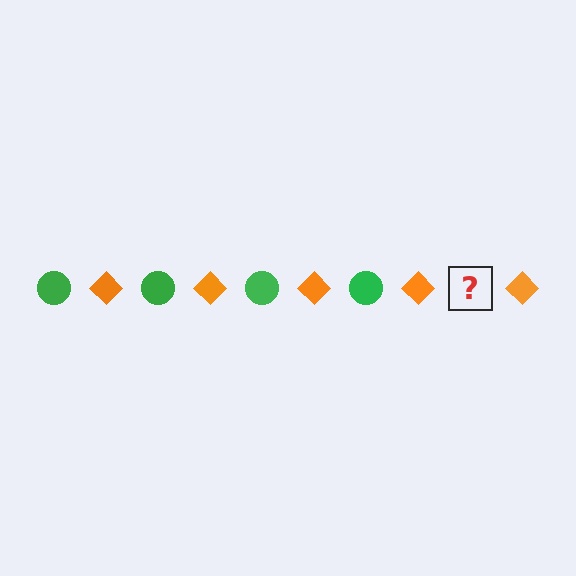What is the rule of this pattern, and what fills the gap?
The rule is that the pattern alternates between green circle and orange diamond. The gap should be filled with a green circle.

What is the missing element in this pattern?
The missing element is a green circle.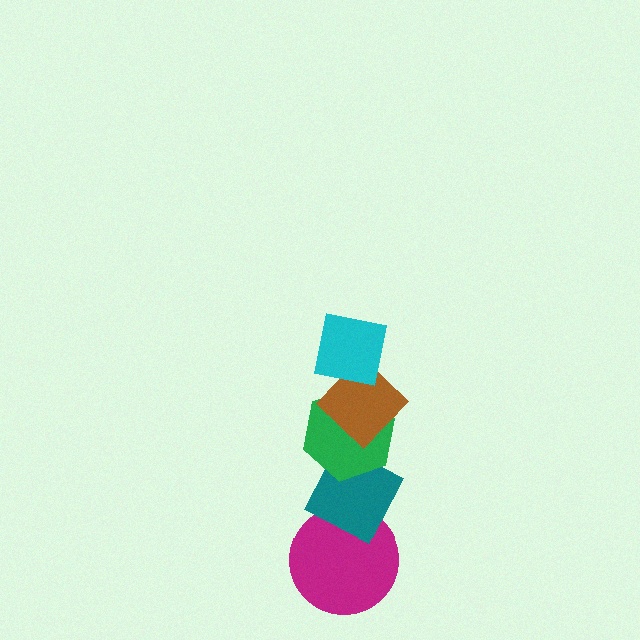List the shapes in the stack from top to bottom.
From top to bottom: the cyan square, the brown diamond, the green hexagon, the teal diamond, the magenta circle.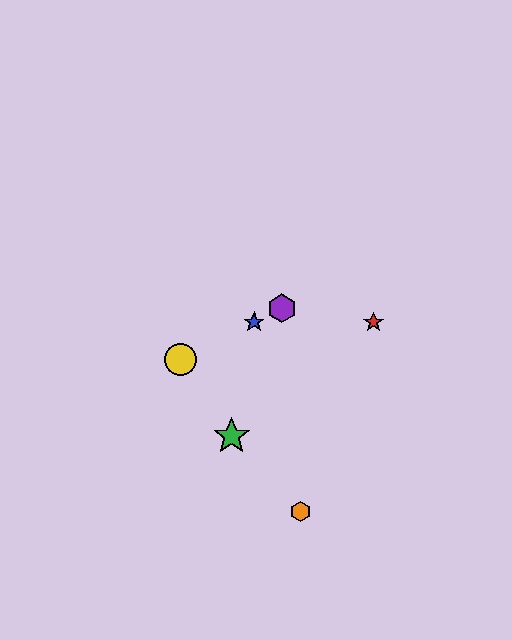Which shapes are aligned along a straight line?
The blue star, the yellow circle, the purple hexagon are aligned along a straight line.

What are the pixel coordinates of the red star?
The red star is at (374, 322).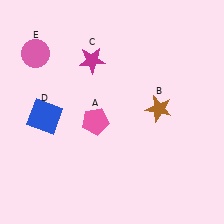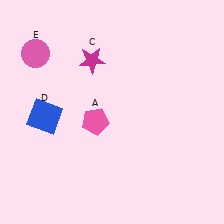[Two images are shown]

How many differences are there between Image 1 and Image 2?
There is 1 difference between the two images.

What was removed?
The brown star (B) was removed in Image 2.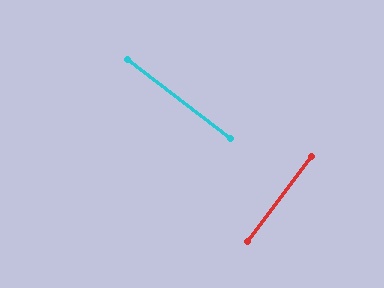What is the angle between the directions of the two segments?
Approximately 90 degrees.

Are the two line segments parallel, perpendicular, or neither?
Perpendicular — they meet at approximately 90°.